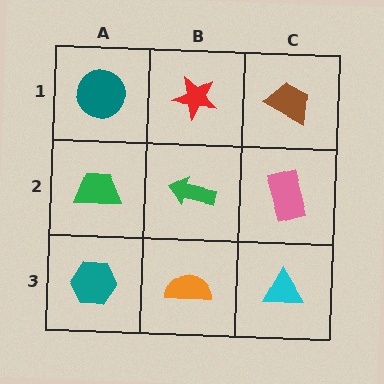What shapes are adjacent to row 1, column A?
A green trapezoid (row 2, column A), a red star (row 1, column B).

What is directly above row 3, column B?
A green arrow.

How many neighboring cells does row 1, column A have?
2.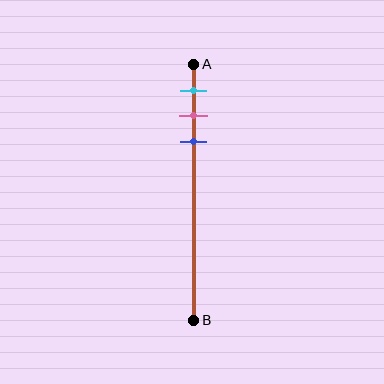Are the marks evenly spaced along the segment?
Yes, the marks are approximately evenly spaced.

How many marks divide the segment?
There are 3 marks dividing the segment.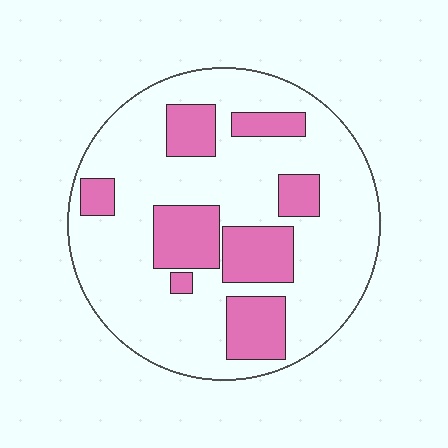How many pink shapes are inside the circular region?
8.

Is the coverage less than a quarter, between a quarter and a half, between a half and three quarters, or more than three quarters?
Between a quarter and a half.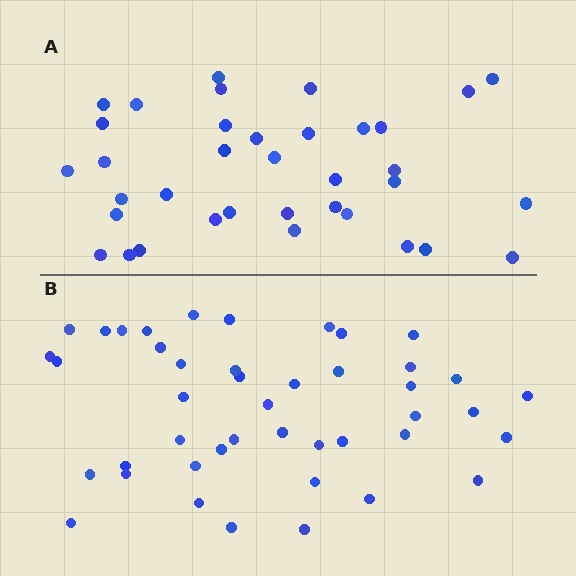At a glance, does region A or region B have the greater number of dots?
Region B (the bottom region) has more dots.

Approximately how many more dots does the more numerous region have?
Region B has roughly 8 or so more dots than region A.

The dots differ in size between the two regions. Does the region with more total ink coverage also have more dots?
No. Region A has more total ink coverage because its dots are larger, but region B actually contains more individual dots. Total area can be misleading — the number of items is what matters here.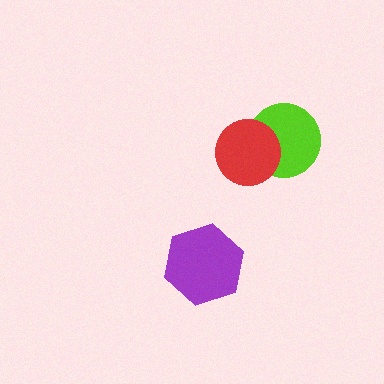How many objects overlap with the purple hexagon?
0 objects overlap with the purple hexagon.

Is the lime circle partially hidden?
Yes, it is partially covered by another shape.